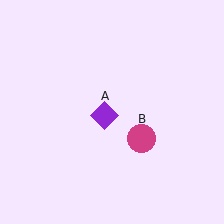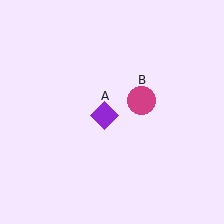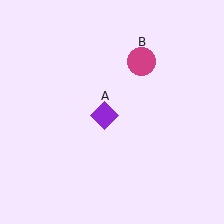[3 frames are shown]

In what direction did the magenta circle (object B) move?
The magenta circle (object B) moved up.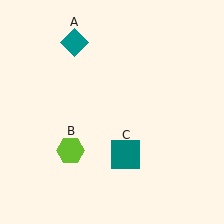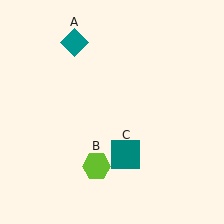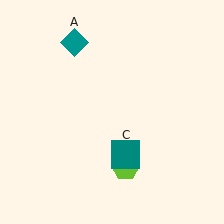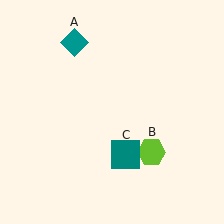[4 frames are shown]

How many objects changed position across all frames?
1 object changed position: lime hexagon (object B).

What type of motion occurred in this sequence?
The lime hexagon (object B) rotated counterclockwise around the center of the scene.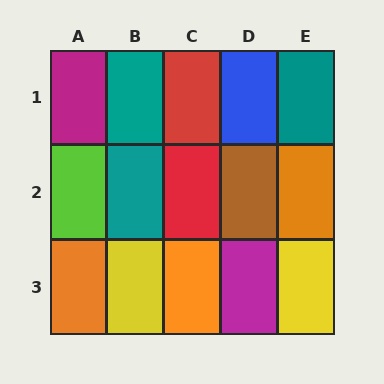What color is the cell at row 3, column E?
Yellow.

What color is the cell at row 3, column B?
Yellow.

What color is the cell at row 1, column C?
Red.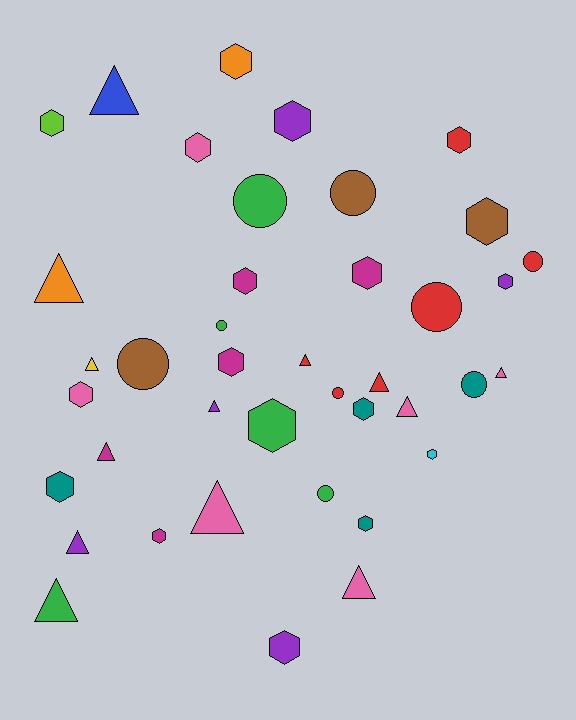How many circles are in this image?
There are 9 circles.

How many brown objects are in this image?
There are 3 brown objects.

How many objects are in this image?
There are 40 objects.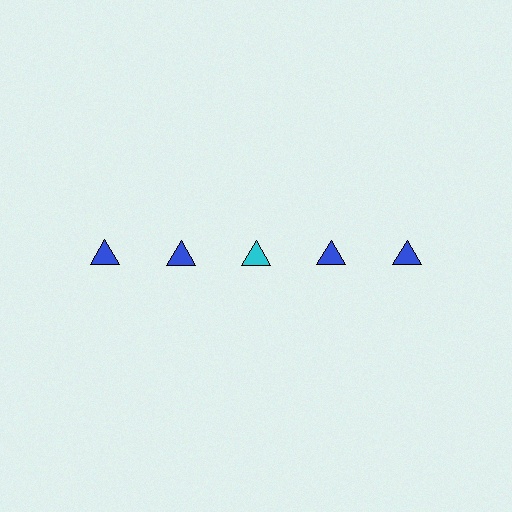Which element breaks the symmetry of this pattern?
The cyan triangle in the top row, center column breaks the symmetry. All other shapes are blue triangles.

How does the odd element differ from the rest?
It has a different color: cyan instead of blue.